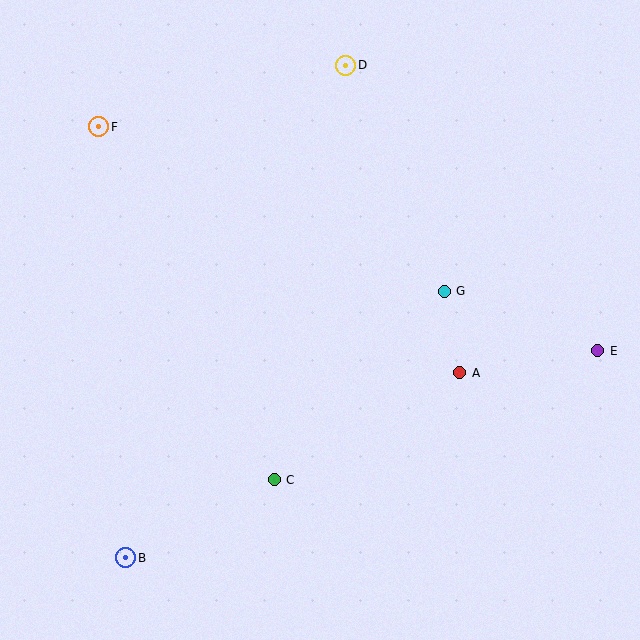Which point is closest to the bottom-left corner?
Point B is closest to the bottom-left corner.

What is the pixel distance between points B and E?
The distance between B and E is 515 pixels.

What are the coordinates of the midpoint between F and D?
The midpoint between F and D is at (222, 96).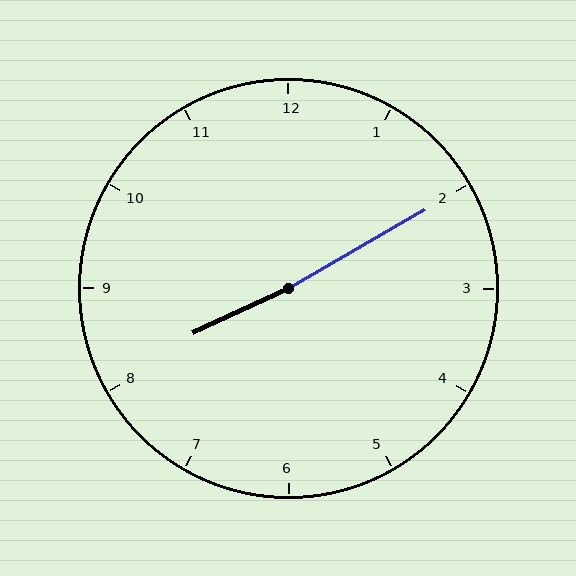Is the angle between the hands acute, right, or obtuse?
It is obtuse.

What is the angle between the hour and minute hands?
Approximately 175 degrees.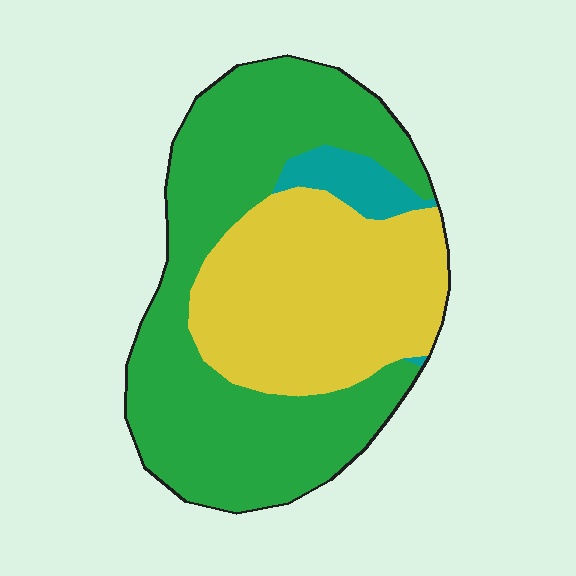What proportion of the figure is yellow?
Yellow takes up about three eighths (3/8) of the figure.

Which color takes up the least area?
Teal, at roughly 5%.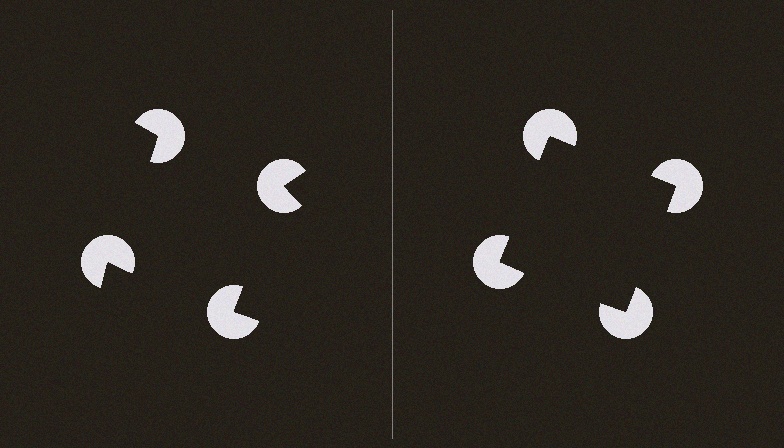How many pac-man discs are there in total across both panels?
8 — 4 on each side.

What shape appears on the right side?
An illusory square.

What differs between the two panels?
The pac-man discs are positioned identically on both sides; only the wedge orientations differ. On the right they align to a square; on the left they are misaligned.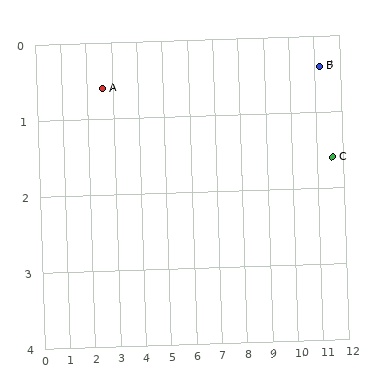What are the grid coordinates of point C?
Point C is at approximately (11.6, 1.6).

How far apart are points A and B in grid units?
Points A and B are about 8.6 grid units apart.